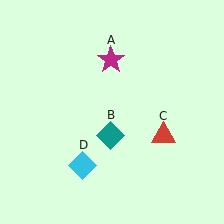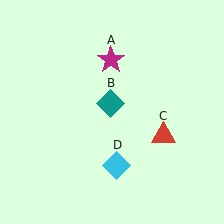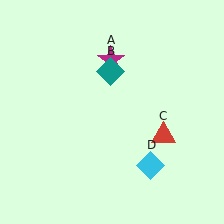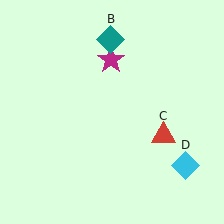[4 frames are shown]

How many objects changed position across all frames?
2 objects changed position: teal diamond (object B), cyan diamond (object D).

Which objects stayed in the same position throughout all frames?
Magenta star (object A) and red triangle (object C) remained stationary.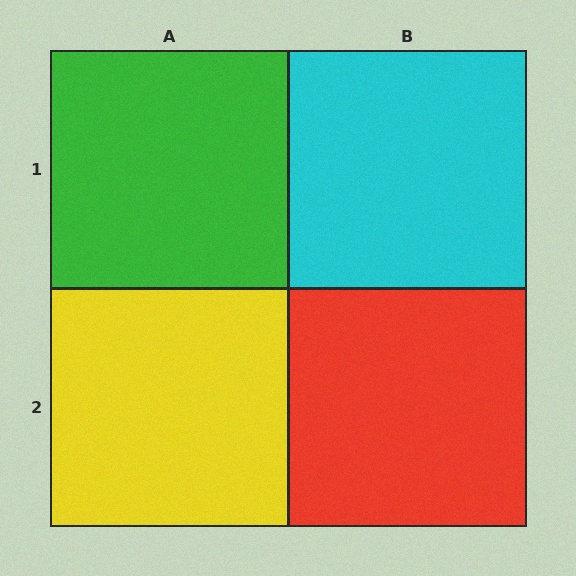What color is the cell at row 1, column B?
Cyan.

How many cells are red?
1 cell is red.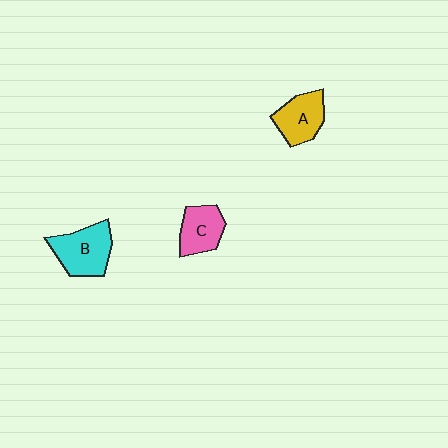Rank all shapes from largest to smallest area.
From largest to smallest: B (cyan), A (yellow), C (pink).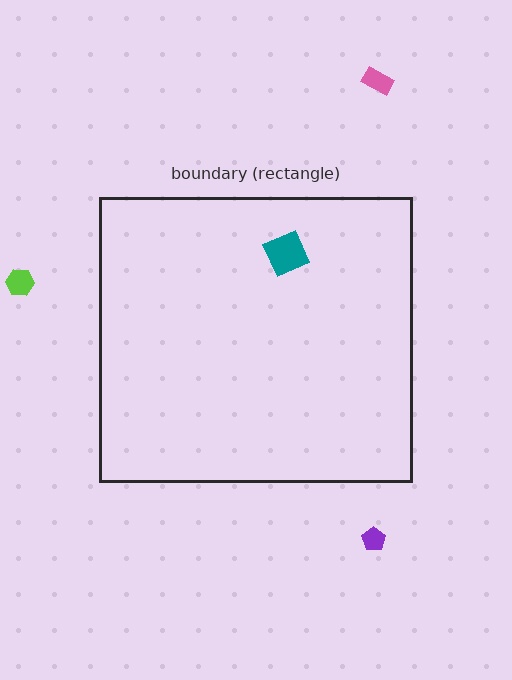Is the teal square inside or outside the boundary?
Inside.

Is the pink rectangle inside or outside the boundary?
Outside.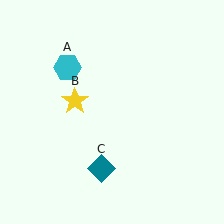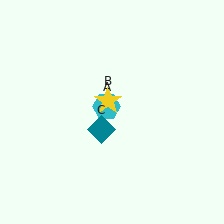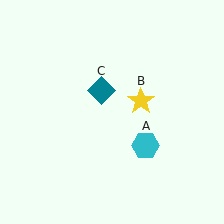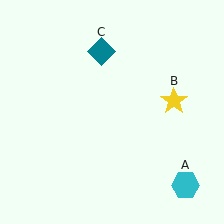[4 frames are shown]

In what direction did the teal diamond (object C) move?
The teal diamond (object C) moved up.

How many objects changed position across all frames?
3 objects changed position: cyan hexagon (object A), yellow star (object B), teal diamond (object C).